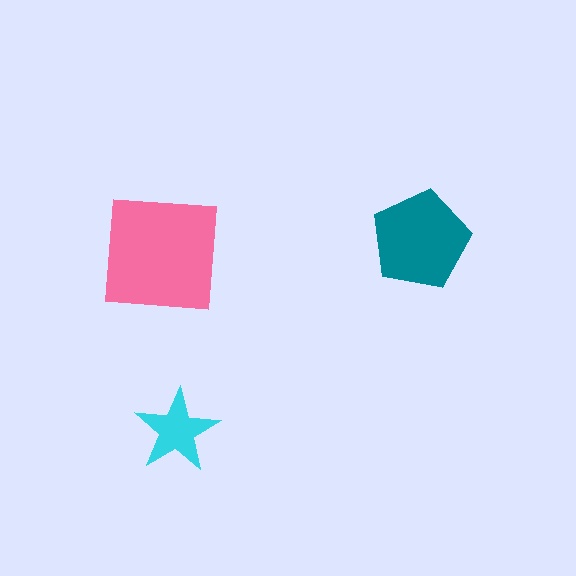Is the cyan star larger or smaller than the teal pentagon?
Smaller.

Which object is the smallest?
The cyan star.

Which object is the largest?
The pink square.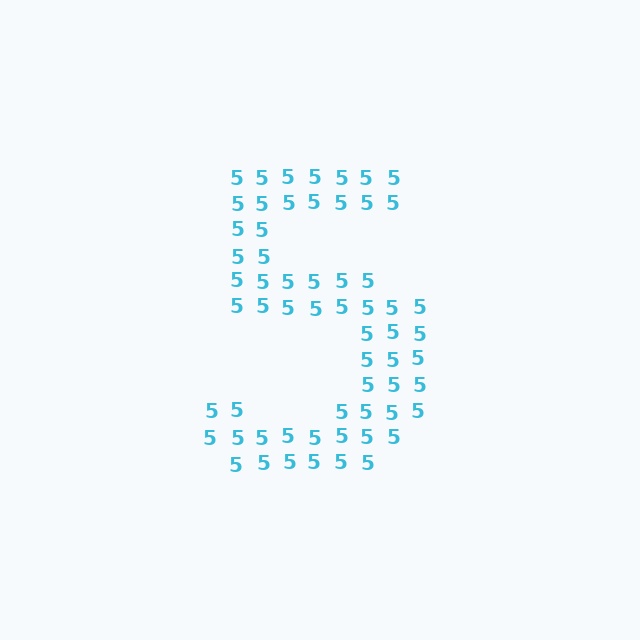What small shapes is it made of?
It is made of small digit 5's.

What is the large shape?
The large shape is the digit 5.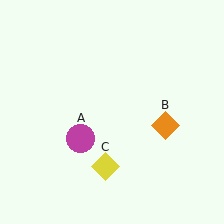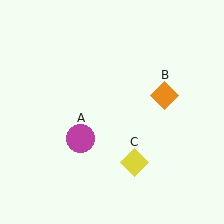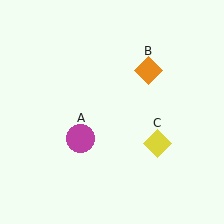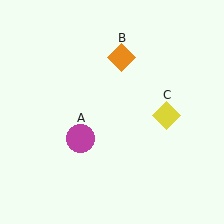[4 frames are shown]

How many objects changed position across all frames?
2 objects changed position: orange diamond (object B), yellow diamond (object C).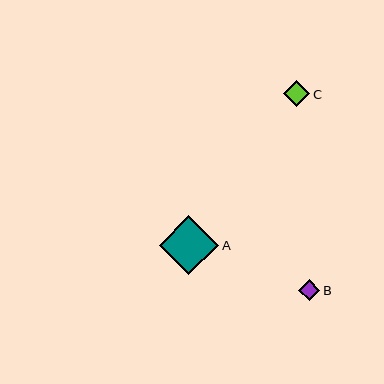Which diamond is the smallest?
Diamond B is the smallest with a size of approximately 21 pixels.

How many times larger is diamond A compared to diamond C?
Diamond A is approximately 2.3 times the size of diamond C.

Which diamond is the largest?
Diamond A is the largest with a size of approximately 60 pixels.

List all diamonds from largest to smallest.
From largest to smallest: A, C, B.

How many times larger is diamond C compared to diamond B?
Diamond C is approximately 1.3 times the size of diamond B.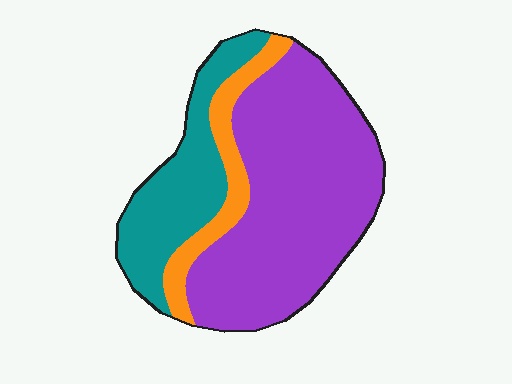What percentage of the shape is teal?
Teal takes up about one quarter (1/4) of the shape.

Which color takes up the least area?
Orange, at roughly 15%.